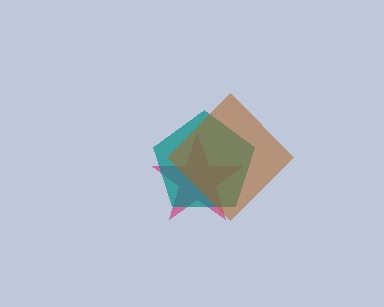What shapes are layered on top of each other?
The layered shapes are: a magenta star, a teal pentagon, a brown diamond.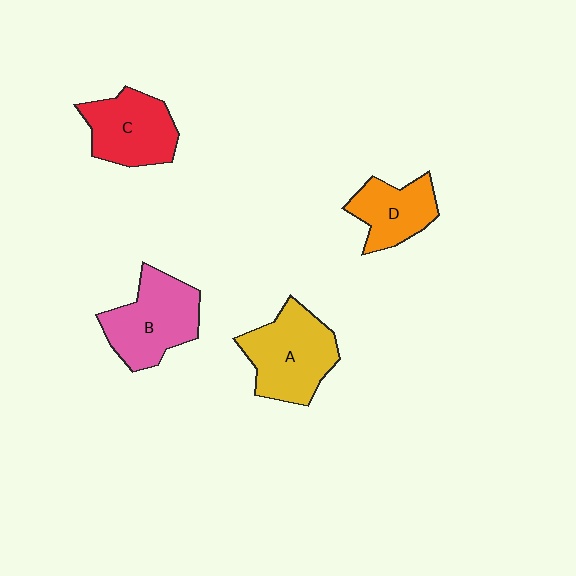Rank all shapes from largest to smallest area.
From largest to smallest: A (yellow), B (pink), C (red), D (orange).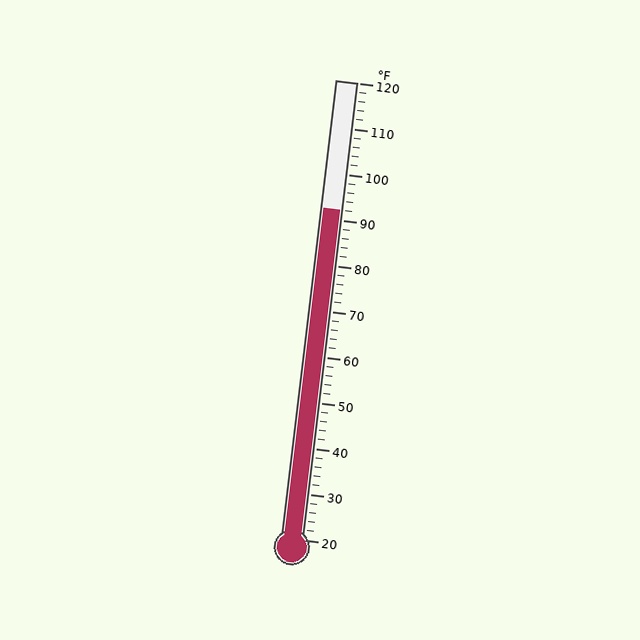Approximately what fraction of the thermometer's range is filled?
The thermometer is filled to approximately 70% of its range.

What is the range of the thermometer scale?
The thermometer scale ranges from 20°F to 120°F.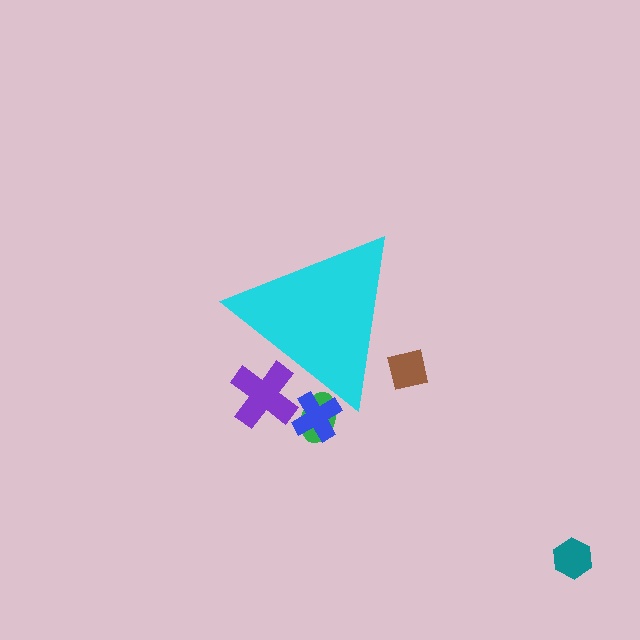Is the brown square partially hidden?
Yes, the brown square is partially hidden behind the cyan triangle.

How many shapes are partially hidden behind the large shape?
4 shapes are partially hidden.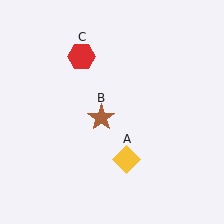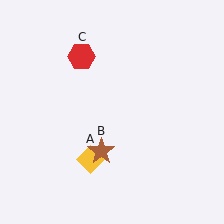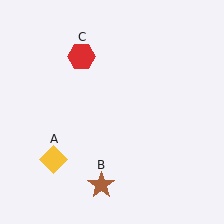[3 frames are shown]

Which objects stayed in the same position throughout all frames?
Red hexagon (object C) remained stationary.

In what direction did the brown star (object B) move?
The brown star (object B) moved down.